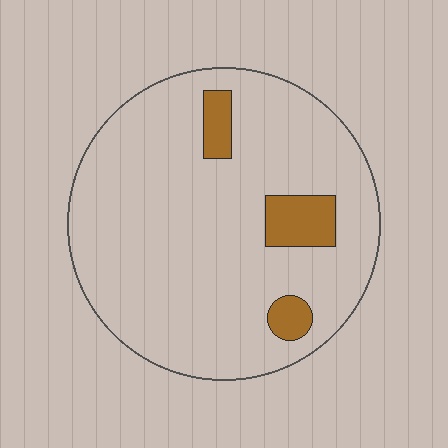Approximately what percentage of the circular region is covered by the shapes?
Approximately 10%.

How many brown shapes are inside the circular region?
3.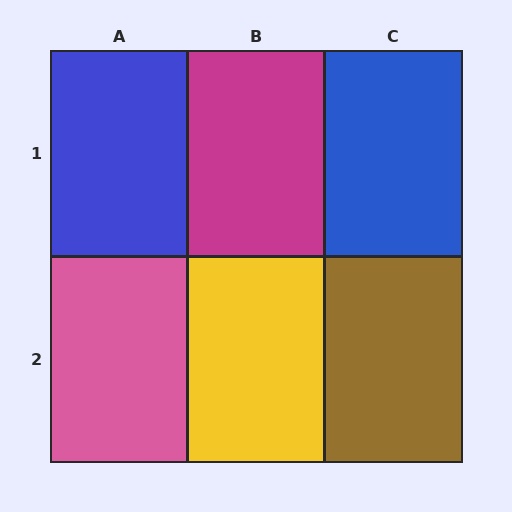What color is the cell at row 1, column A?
Blue.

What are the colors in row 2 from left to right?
Pink, yellow, brown.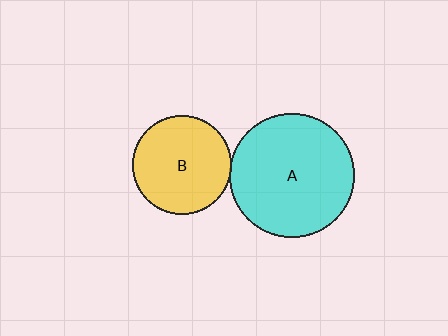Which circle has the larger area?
Circle A (cyan).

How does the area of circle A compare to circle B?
Approximately 1.6 times.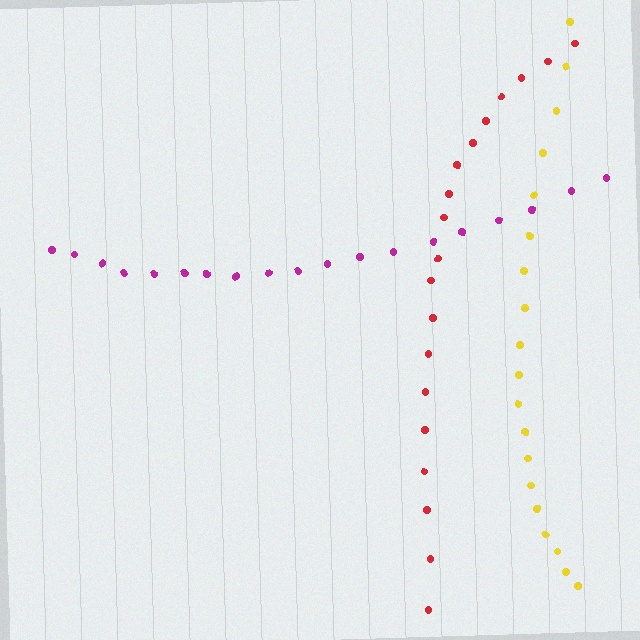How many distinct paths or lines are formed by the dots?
There are 3 distinct paths.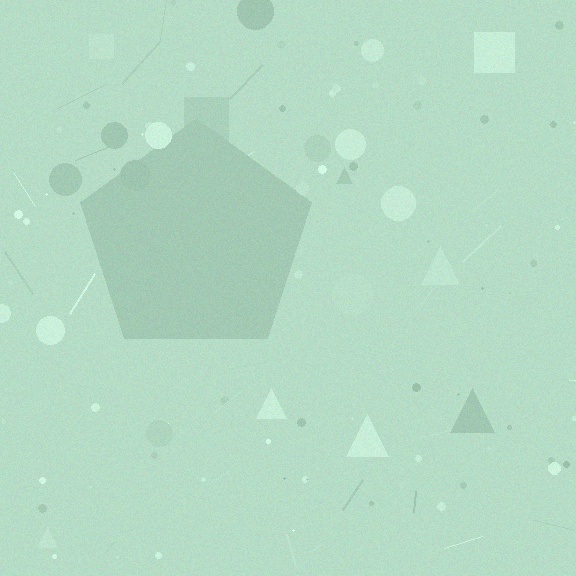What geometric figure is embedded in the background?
A pentagon is embedded in the background.